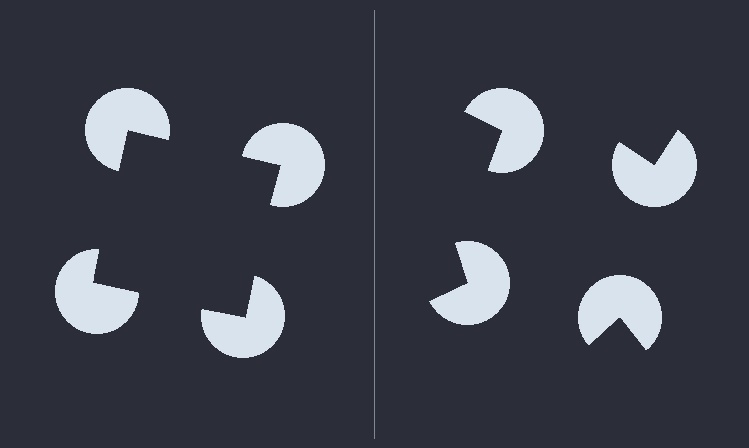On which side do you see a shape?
An illusory square appears on the left side. On the right side the wedge cuts are rotated, so no coherent shape forms.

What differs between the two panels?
The pac-man discs are positioned identically on both sides; only the wedge orientations differ. On the left they align to a square; on the right they are misaligned.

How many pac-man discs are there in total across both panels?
8 — 4 on each side.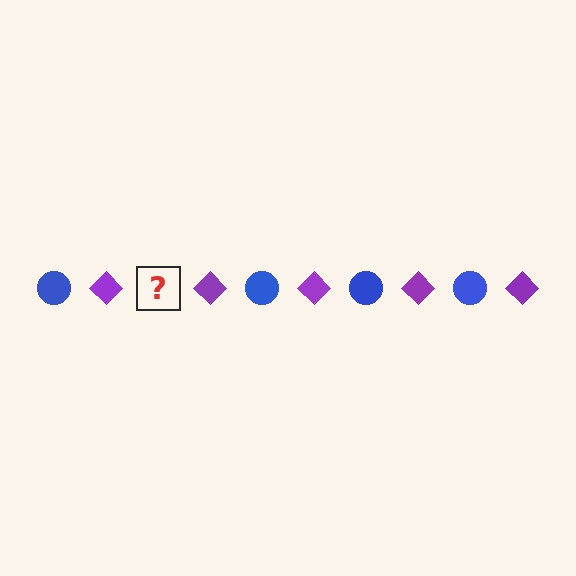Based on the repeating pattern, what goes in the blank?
The blank should be a blue circle.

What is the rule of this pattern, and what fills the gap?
The rule is that the pattern alternates between blue circle and purple diamond. The gap should be filled with a blue circle.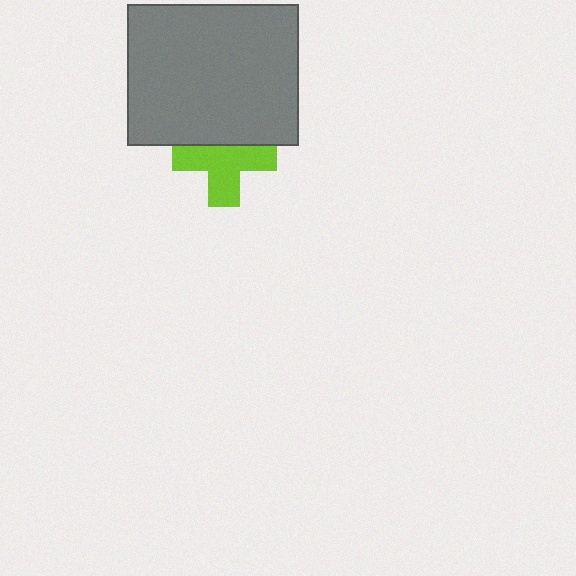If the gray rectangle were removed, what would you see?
You would see the complete lime cross.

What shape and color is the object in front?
The object in front is a gray rectangle.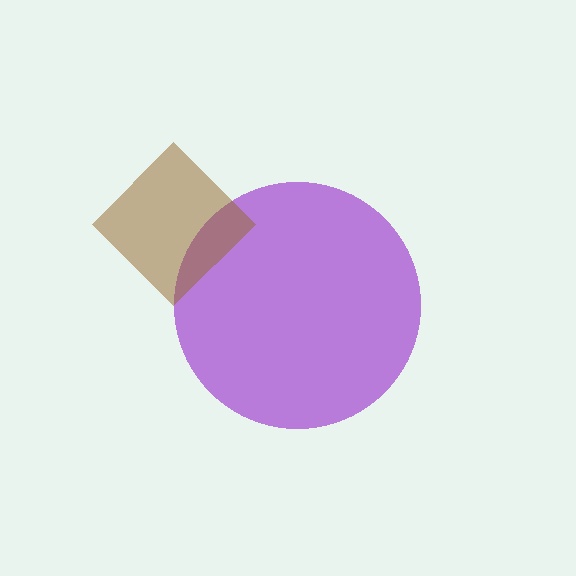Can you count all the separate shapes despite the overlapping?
Yes, there are 2 separate shapes.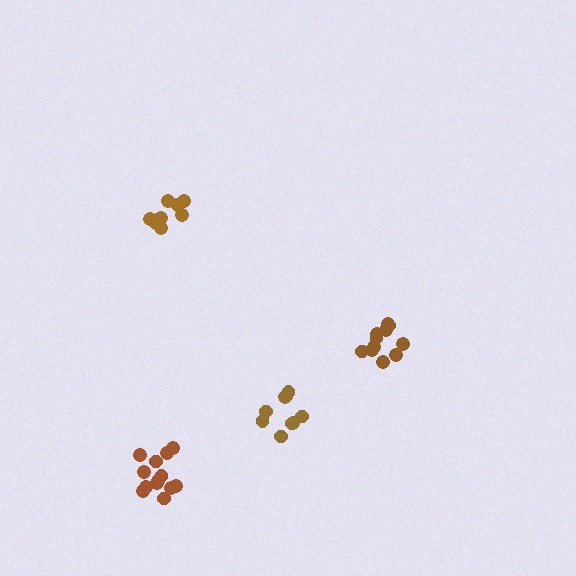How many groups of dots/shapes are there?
There are 4 groups.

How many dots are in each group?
Group 1: 9 dots, Group 2: 9 dots, Group 3: 11 dots, Group 4: 13 dots (42 total).